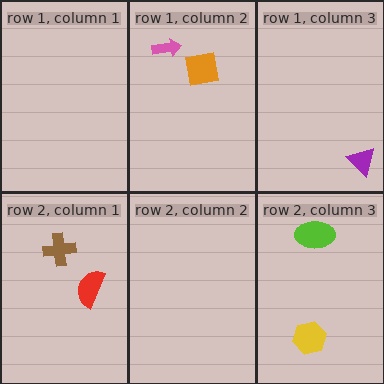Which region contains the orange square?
The row 1, column 2 region.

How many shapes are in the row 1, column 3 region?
1.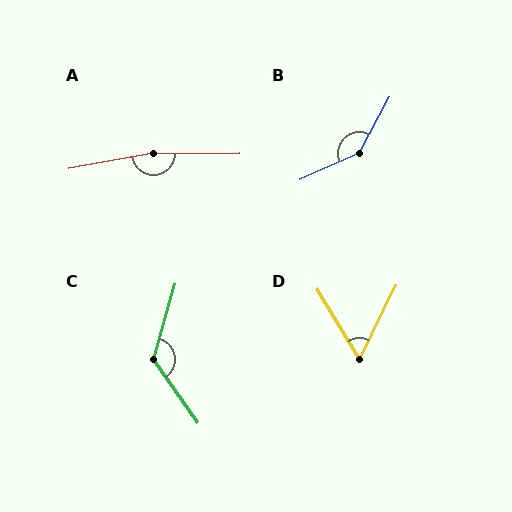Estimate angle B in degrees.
Approximately 142 degrees.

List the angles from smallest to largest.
D (57°), C (129°), B (142°), A (170°).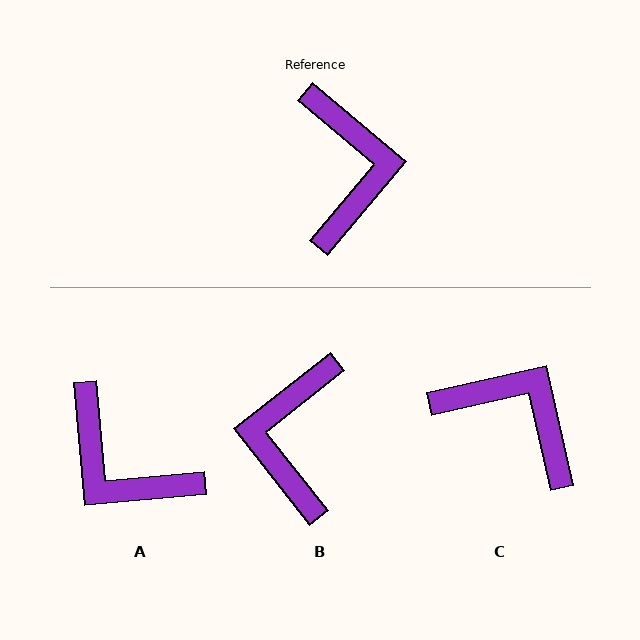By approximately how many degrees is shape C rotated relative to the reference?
Approximately 53 degrees counter-clockwise.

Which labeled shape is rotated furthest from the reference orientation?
B, about 168 degrees away.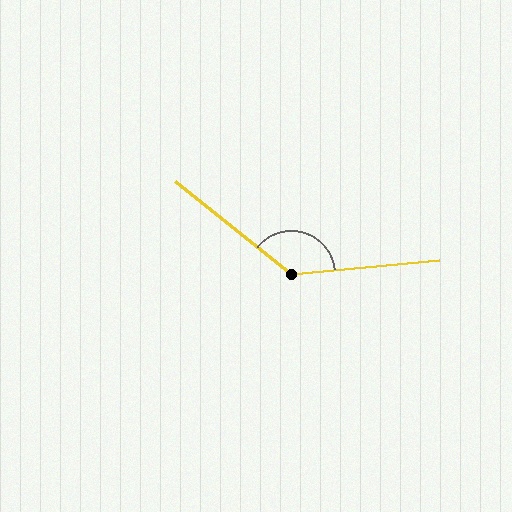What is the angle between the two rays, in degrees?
Approximately 136 degrees.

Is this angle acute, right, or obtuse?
It is obtuse.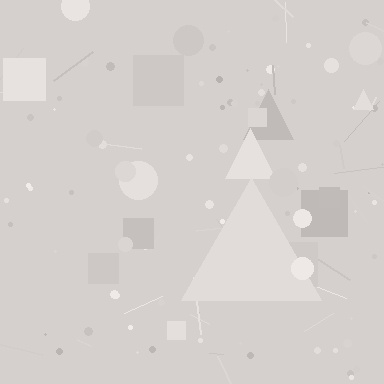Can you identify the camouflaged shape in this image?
The camouflaged shape is a triangle.